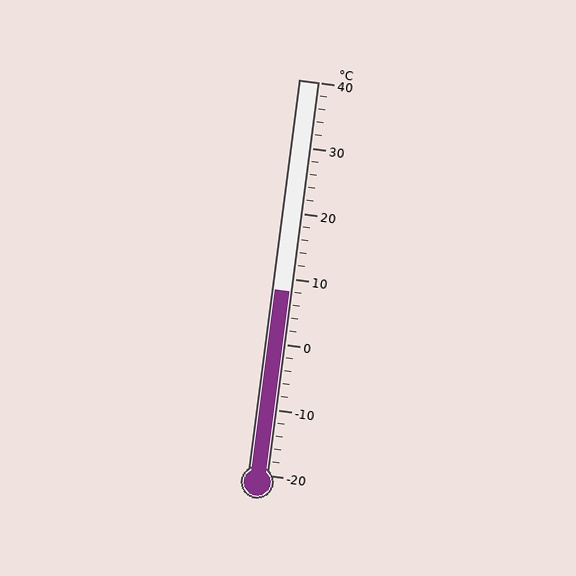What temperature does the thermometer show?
The thermometer shows approximately 8°C.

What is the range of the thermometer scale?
The thermometer scale ranges from -20°C to 40°C.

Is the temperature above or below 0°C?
The temperature is above 0°C.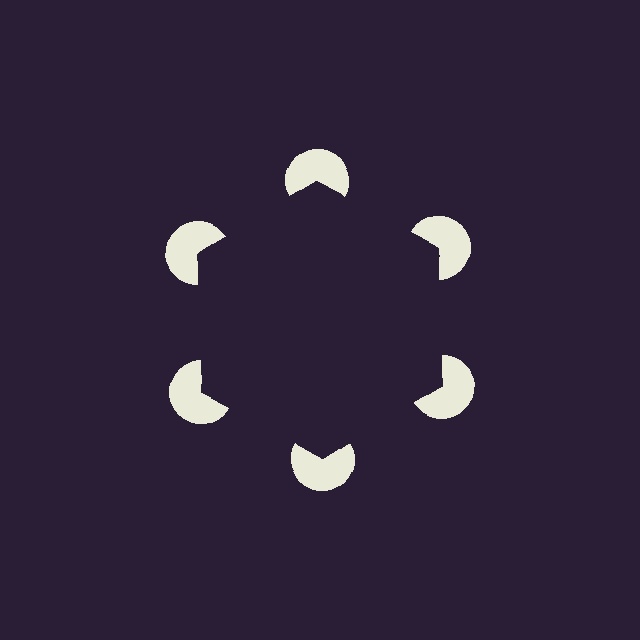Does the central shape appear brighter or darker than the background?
It typically appears slightly darker than the background, even though no actual brightness change is drawn.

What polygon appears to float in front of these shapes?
An illusory hexagon — its edges are inferred from the aligned wedge cuts in the pac-man discs, not physically drawn.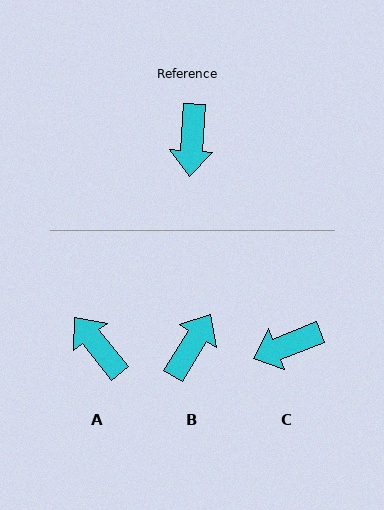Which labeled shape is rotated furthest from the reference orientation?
B, about 153 degrees away.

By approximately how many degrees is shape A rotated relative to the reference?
Approximately 137 degrees clockwise.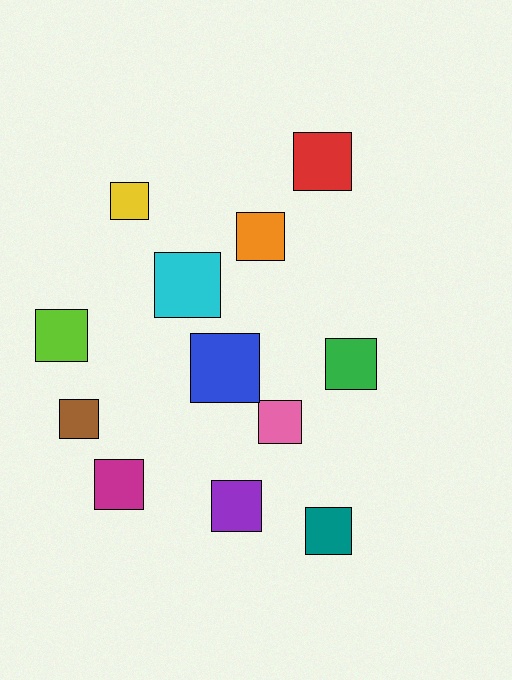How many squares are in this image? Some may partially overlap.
There are 12 squares.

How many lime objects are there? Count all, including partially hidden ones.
There is 1 lime object.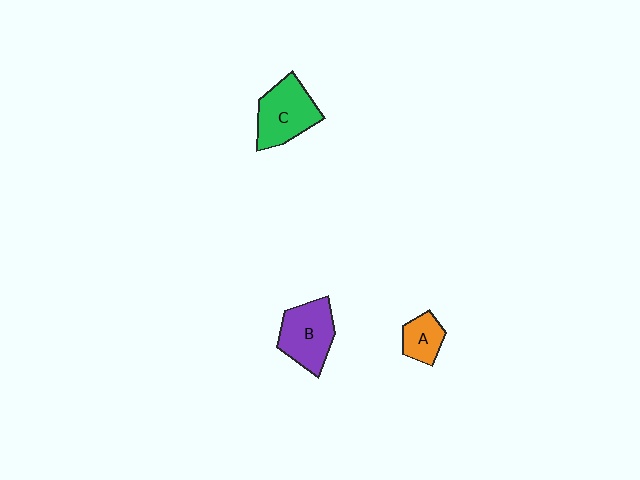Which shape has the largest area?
Shape C (green).